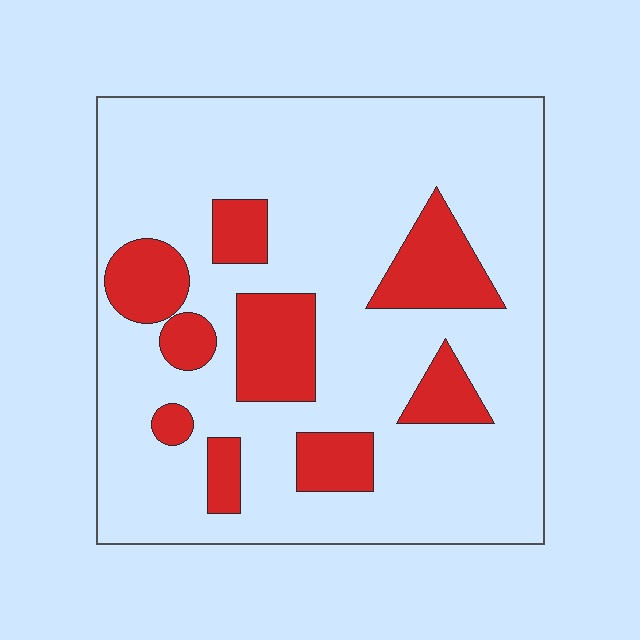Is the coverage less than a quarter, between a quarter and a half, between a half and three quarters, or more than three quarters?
Less than a quarter.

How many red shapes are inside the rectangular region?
9.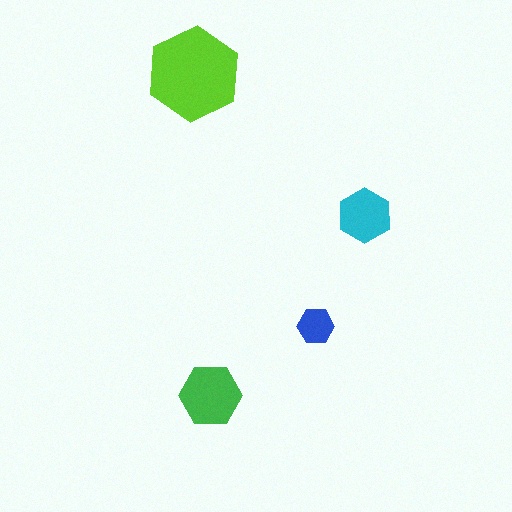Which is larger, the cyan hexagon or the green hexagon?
The green one.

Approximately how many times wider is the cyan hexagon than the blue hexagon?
About 1.5 times wider.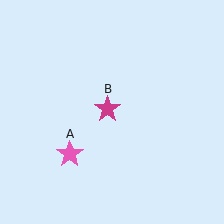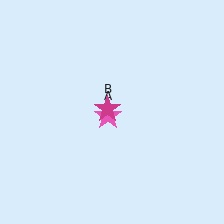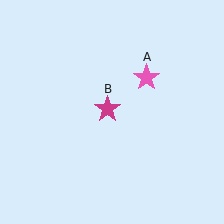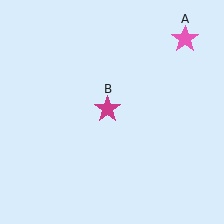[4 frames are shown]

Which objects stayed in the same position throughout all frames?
Magenta star (object B) remained stationary.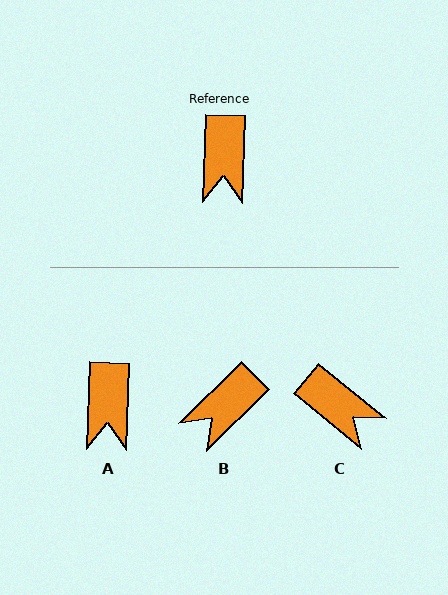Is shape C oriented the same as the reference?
No, it is off by about 53 degrees.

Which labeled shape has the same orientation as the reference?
A.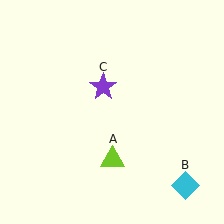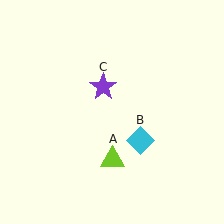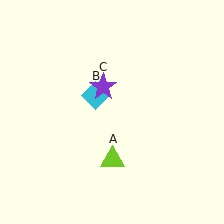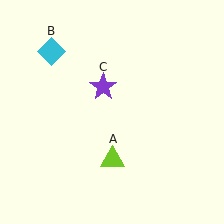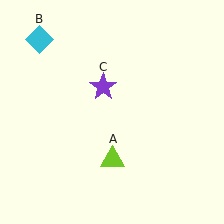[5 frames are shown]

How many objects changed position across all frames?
1 object changed position: cyan diamond (object B).